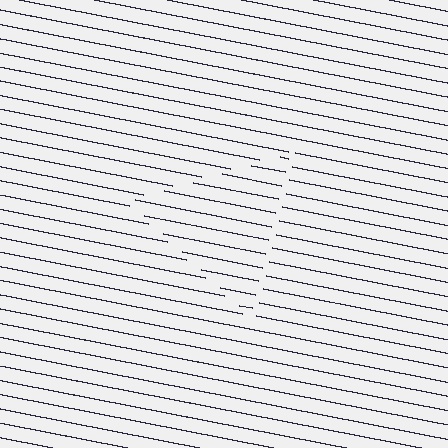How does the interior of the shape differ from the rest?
The interior of the shape contains the same grating, shifted by half a period — the contour is defined by the phase discontinuity where line-ends from the inner and outer gratings abut.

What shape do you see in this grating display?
An illusory triangle. The interior of the shape contains the same grating, shifted by half a period — the contour is defined by the phase discontinuity where line-ends from the inner and outer gratings abut.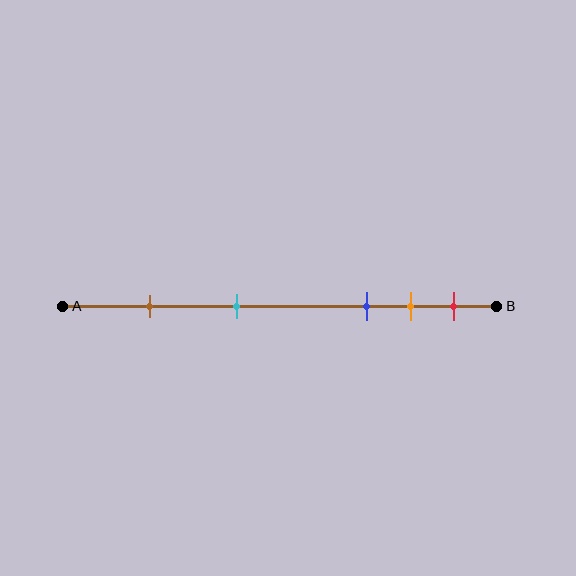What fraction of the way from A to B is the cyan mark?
The cyan mark is approximately 40% (0.4) of the way from A to B.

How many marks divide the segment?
There are 5 marks dividing the segment.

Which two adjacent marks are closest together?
The orange and red marks are the closest adjacent pair.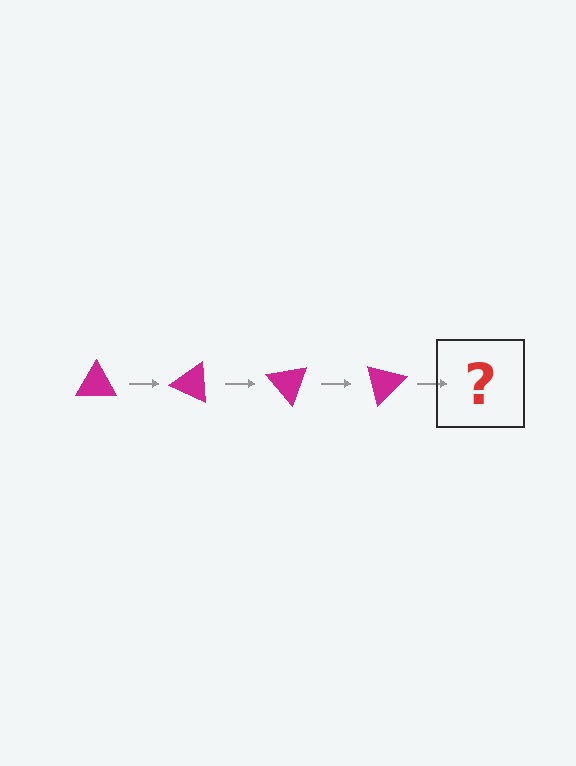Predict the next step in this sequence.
The next step is a magenta triangle rotated 100 degrees.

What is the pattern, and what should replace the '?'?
The pattern is that the triangle rotates 25 degrees each step. The '?' should be a magenta triangle rotated 100 degrees.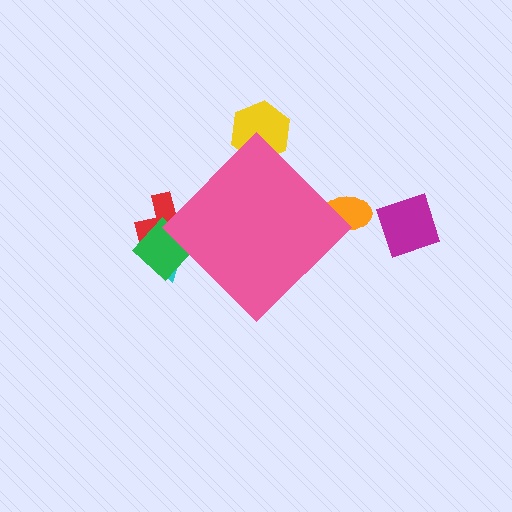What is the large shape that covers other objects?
A pink diamond.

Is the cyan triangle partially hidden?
Yes, the cyan triangle is partially hidden behind the pink diamond.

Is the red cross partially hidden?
Yes, the red cross is partially hidden behind the pink diamond.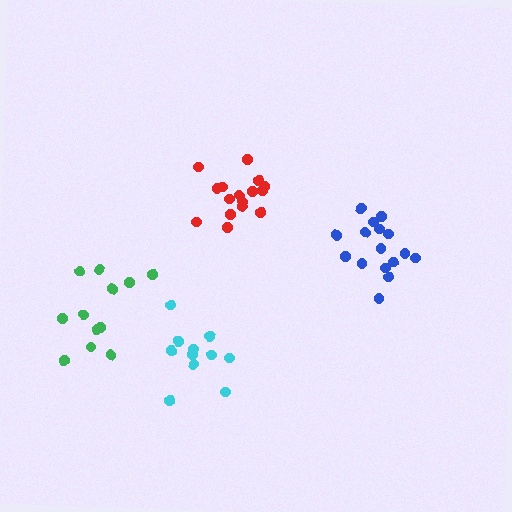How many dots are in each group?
Group 1: 16 dots, Group 2: 11 dots, Group 3: 12 dots, Group 4: 16 dots (55 total).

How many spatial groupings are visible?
There are 4 spatial groupings.